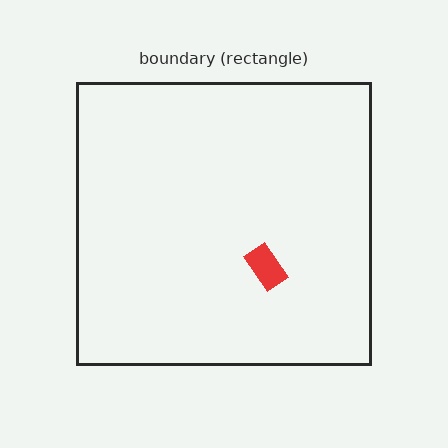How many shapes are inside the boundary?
1 inside, 0 outside.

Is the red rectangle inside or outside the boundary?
Inside.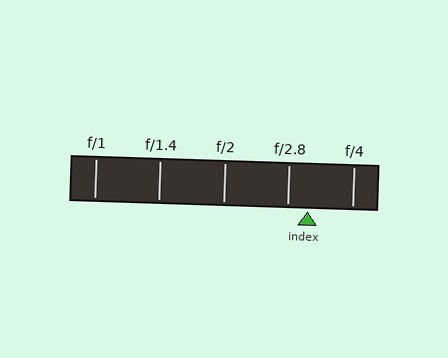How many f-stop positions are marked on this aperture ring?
There are 5 f-stop positions marked.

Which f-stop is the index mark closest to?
The index mark is closest to f/2.8.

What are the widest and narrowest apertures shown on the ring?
The widest aperture shown is f/1 and the narrowest is f/4.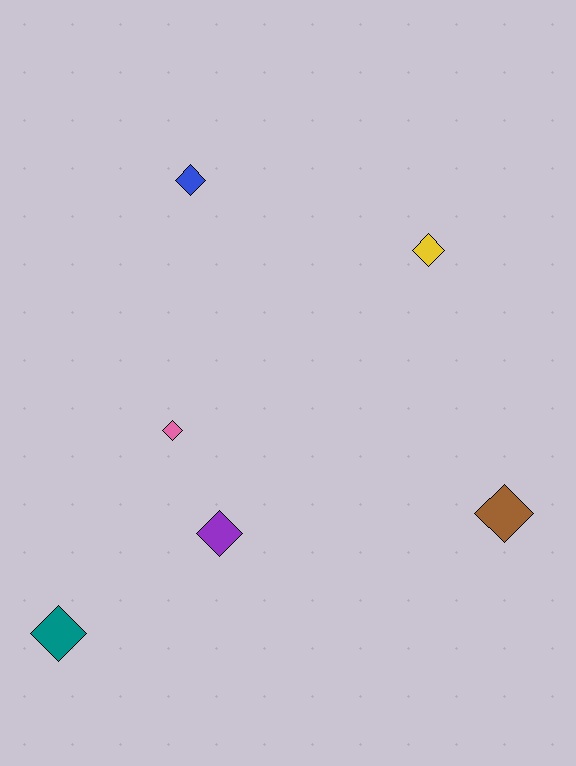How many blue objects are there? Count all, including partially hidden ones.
There is 1 blue object.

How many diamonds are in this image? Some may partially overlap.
There are 6 diamonds.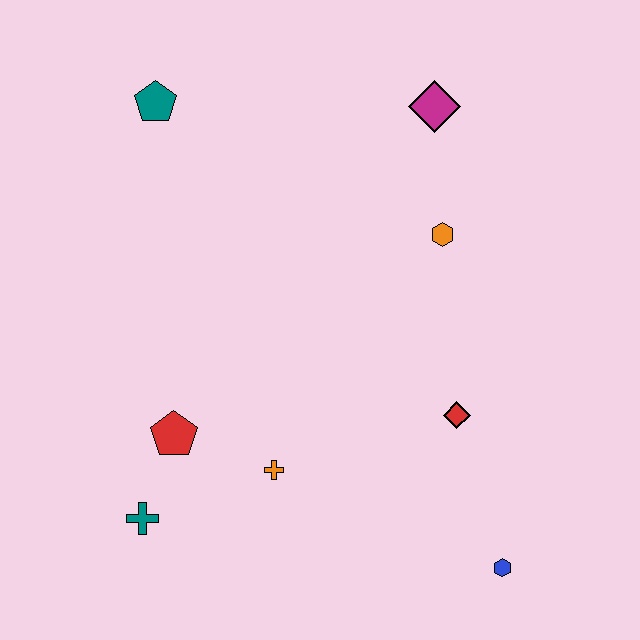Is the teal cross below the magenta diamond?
Yes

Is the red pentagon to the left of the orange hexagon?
Yes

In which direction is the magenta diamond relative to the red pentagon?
The magenta diamond is above the red pentagon.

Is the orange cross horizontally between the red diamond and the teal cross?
Yes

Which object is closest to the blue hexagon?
The red diamond is closest to the blue hexagon.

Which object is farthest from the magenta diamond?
The teal cross is farthest from the magenta diamond.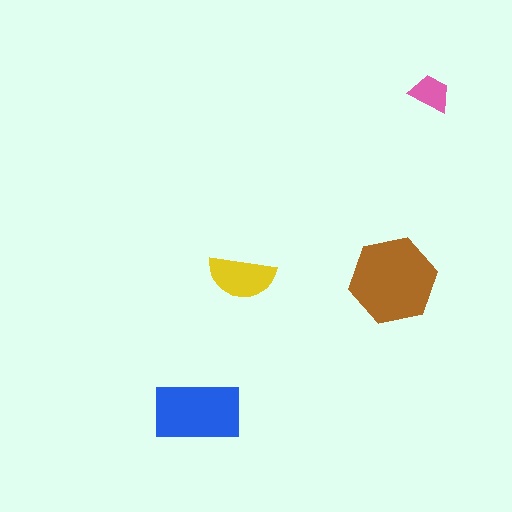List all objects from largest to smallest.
The brown hexagon, the blue rectangle, the yellow semicircle, the pink trapezoid.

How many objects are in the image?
There are 4 objects in the image.